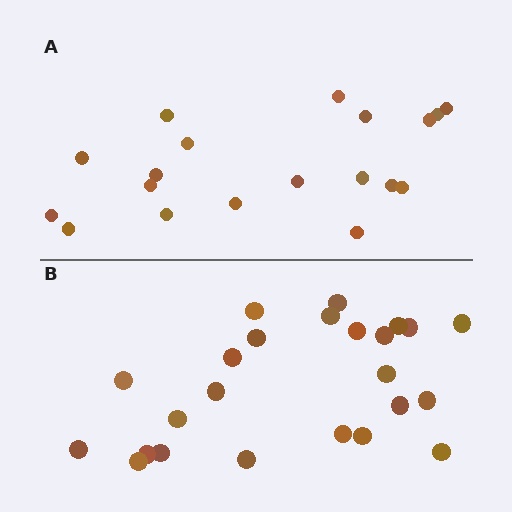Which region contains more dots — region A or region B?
Region B (the bottom region) has more dots.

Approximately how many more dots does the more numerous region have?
Region B has about 5 more dots than region A.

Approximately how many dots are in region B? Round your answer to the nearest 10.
About 20 dots. (The exact count is 24, which rounds to 20.)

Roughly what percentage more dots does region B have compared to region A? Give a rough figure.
About 25% more.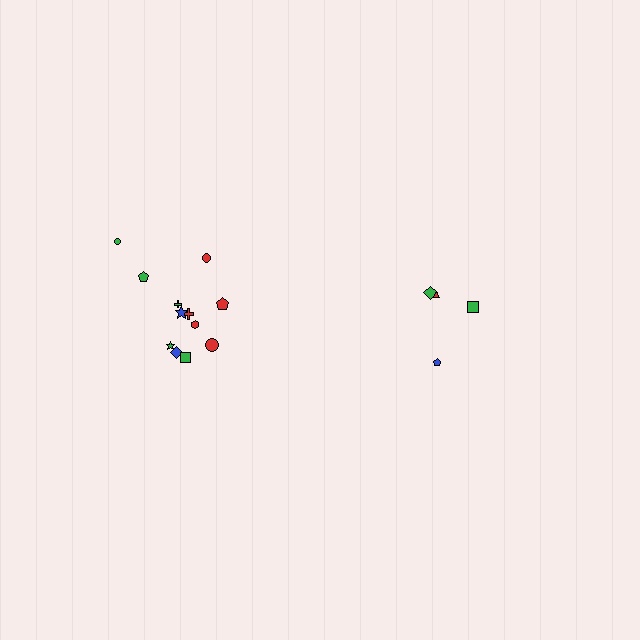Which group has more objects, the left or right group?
The left group.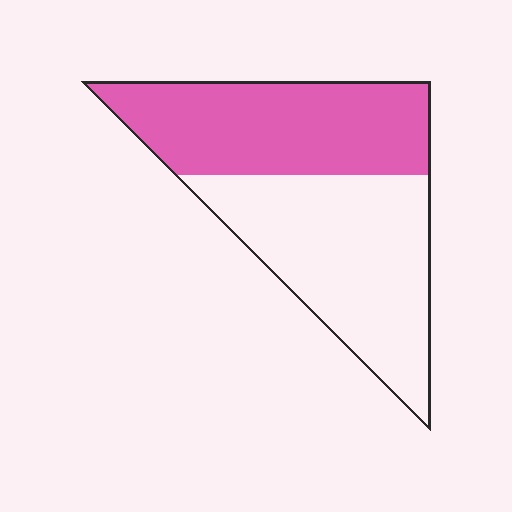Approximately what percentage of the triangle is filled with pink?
Approximately 45%.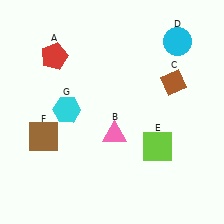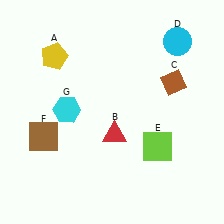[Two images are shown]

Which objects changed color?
A changed from red to yellow. B changed from pink to red.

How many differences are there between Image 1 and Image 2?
There are 2 differences between the two images.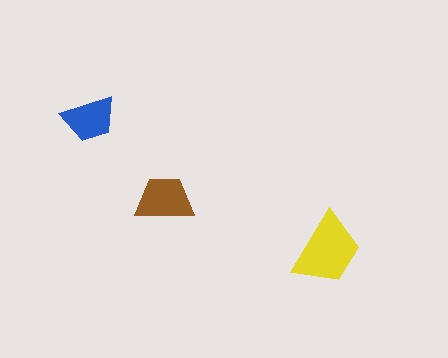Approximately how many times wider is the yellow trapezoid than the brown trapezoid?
About 1.5 times wider.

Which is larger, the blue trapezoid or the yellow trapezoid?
The yellow one.